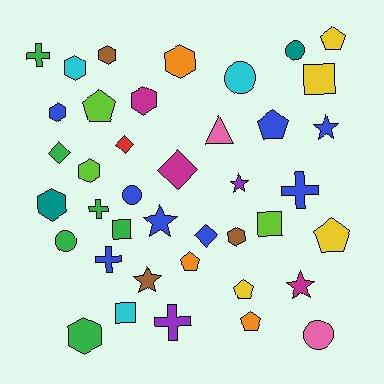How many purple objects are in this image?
There are 2 purple objects.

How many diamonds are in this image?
There are 4 diamonds.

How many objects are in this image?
There are 40 objects.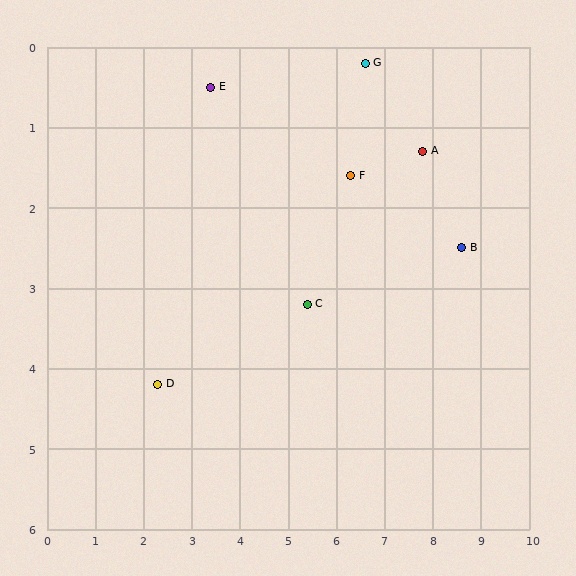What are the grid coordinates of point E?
Point E is at approximately (3.4, 0.5).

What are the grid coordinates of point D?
Point D is at approximately (2.3, 4.2).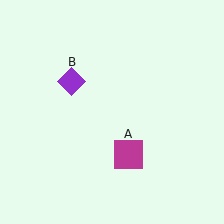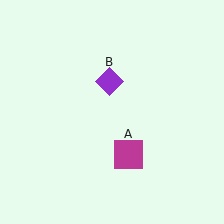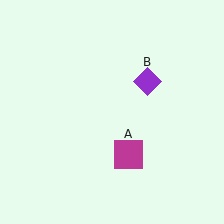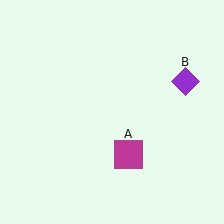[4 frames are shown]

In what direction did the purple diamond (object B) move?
The purple diamond (object B) moved right.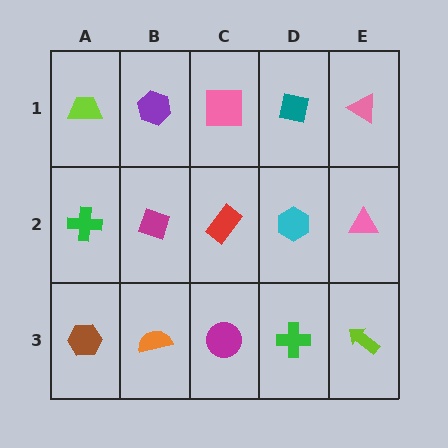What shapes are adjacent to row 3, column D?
A cyan hexagon (row 2, column D), a magenta circle (row 3, column C), a lime arrow (row 3, column E).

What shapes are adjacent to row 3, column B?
A magenta diamond (row 2, column B), a brown hexagon (row 3, column A), a magenta circle (row 3, column C).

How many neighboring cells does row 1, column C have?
3.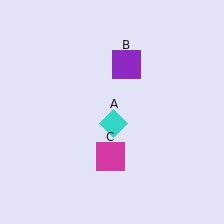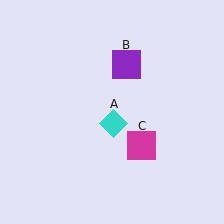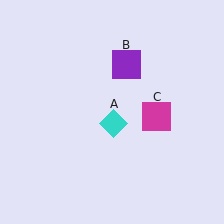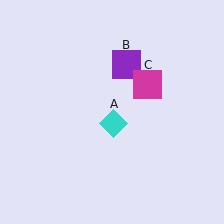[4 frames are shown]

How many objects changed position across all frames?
1 object changed position: magenta square (object C).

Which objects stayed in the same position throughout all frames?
Cyan diamond (object A) and purple square (object B) remained stationary.